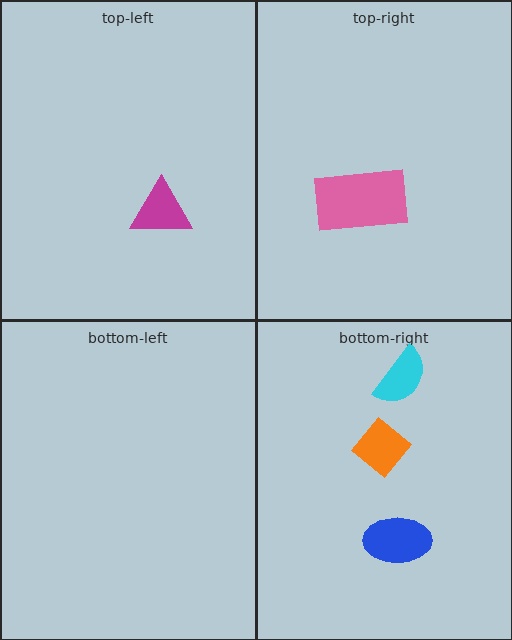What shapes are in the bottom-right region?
The orange diamond, the blue ellipse, the cyan semicircle.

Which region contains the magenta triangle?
The top-left region.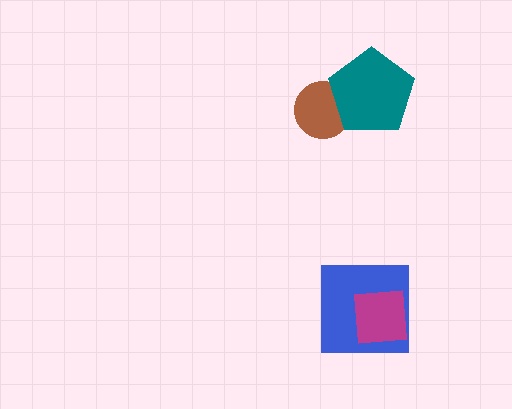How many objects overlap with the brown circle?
1 object overlaps with the brown circle.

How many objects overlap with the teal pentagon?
1 object overlaps with the teal pentagon.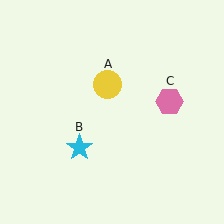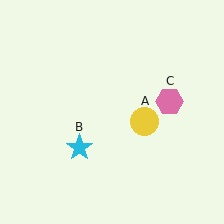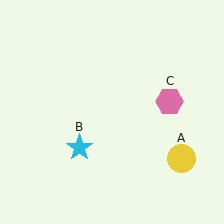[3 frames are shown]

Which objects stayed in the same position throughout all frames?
Cyan star (object B) and pink hexagon (object C) remained stationary.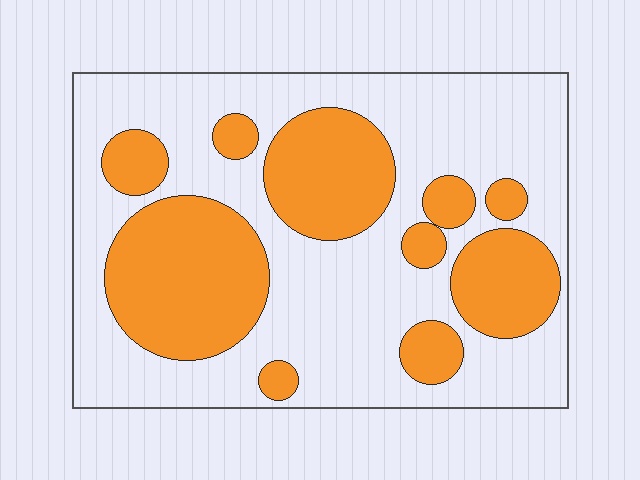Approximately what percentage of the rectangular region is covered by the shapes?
Approximately 35%.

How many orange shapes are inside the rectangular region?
10.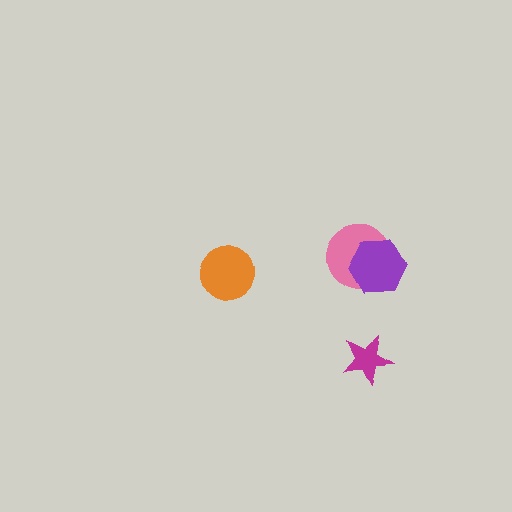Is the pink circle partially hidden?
Yes, it is partially covered by another shape.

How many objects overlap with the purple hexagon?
1 object overlaps with the purple hexagon.